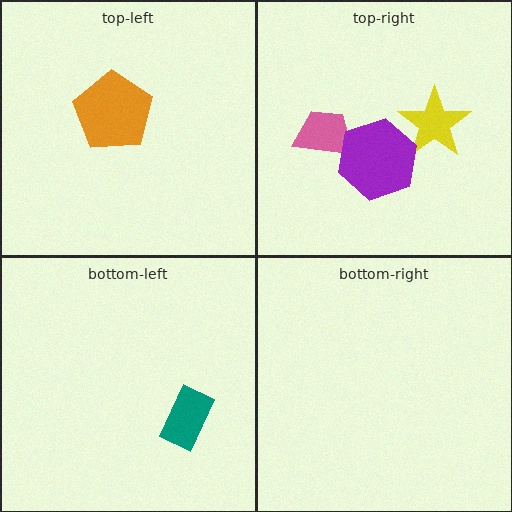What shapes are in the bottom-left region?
The teal rectangle.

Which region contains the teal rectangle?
The bottom-left region.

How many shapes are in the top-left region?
1.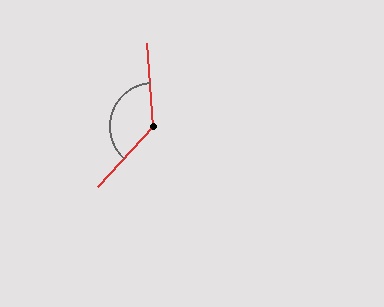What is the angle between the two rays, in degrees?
Approximately 134 degrees.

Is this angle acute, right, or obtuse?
It is obtuse.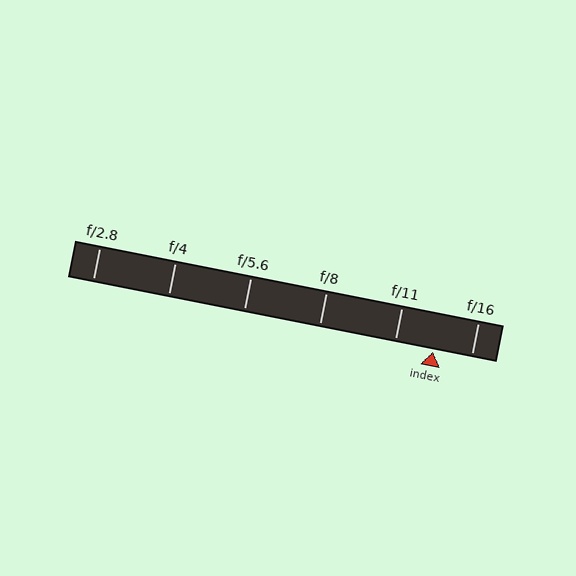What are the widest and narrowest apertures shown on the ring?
The widest aperture shown is f/2.8 and the narrowest is f/16.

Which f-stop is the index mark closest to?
The index mark is closest to f/16.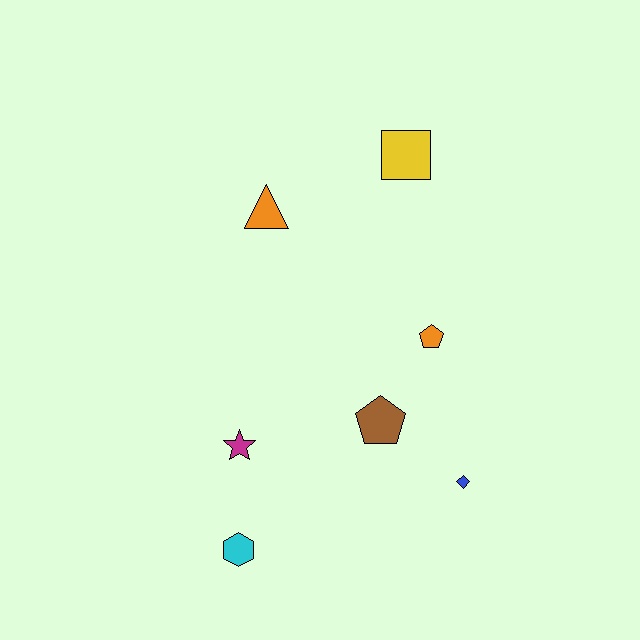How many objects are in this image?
There are 7 objects.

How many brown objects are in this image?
There is 1 brown object.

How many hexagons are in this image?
There is 1 hexagon.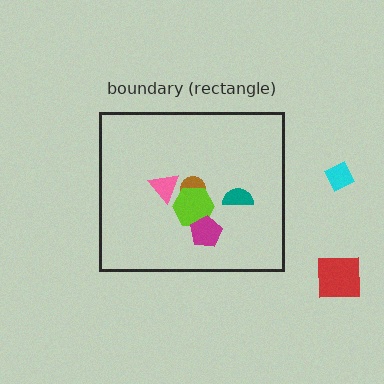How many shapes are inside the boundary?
5 inside, 2 outside.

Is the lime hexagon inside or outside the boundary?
Inside.